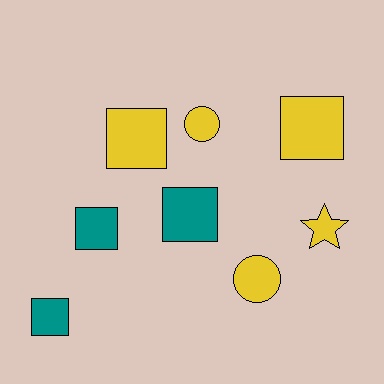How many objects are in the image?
There are 8 objects.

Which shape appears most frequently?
Square, with 5 objects.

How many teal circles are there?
There are no teal circles.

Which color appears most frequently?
Yellow, with 5 objects.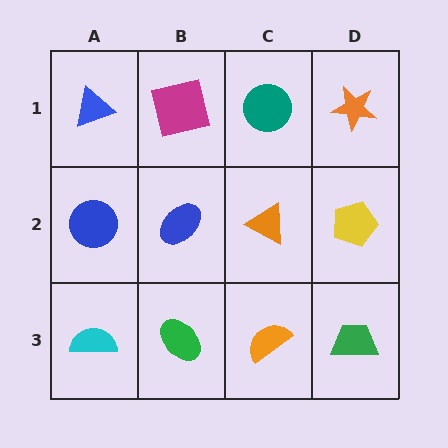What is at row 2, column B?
A blue ellipse.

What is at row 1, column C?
A teal circle.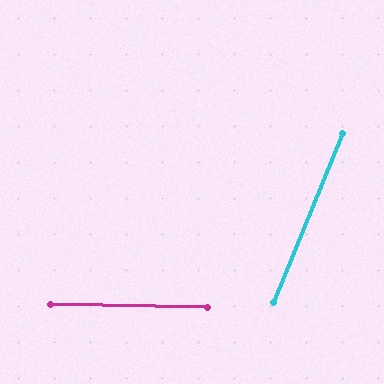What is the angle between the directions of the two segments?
Approximately 69 degrees.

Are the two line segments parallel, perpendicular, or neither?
Neither parallel nor perpendicular — they differ by about 69°.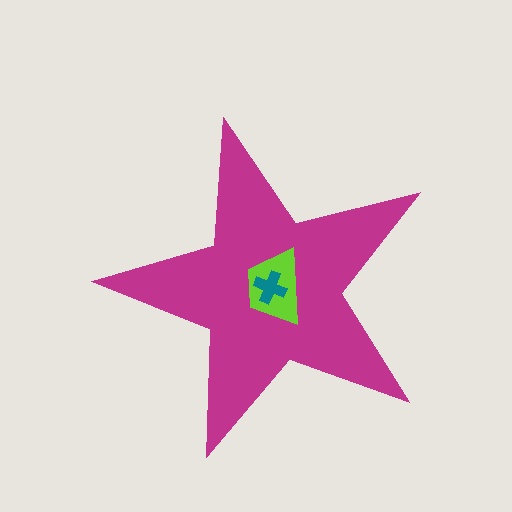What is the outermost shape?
The magenta star.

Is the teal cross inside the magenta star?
Yes.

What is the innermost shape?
The teal cross.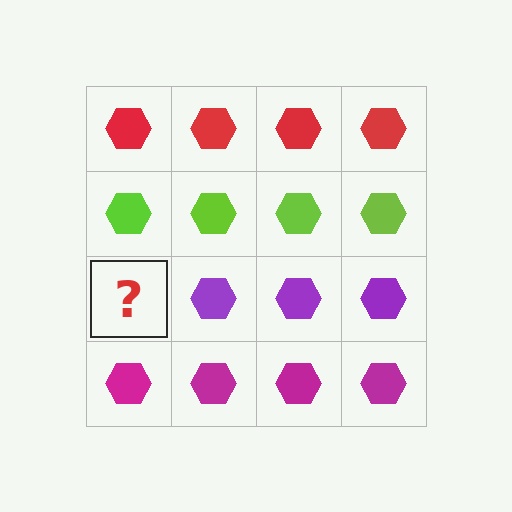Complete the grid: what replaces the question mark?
The question mark should be replaced with a purple hexagon.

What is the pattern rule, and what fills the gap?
The rule is that each row has a consistent color. The gap should be filled with a purple hexagon.